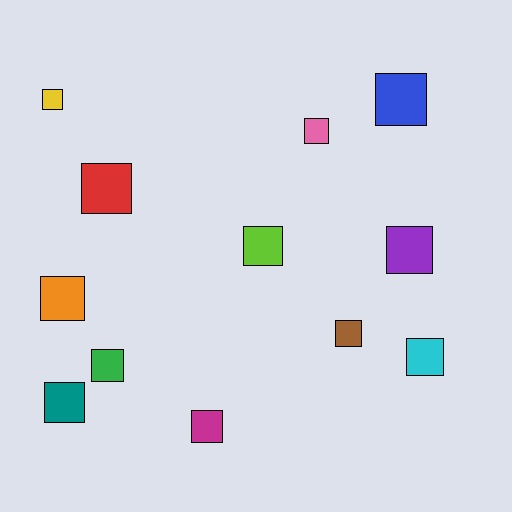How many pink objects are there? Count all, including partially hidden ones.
There is 1 pink object.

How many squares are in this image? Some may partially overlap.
There are 12 squares.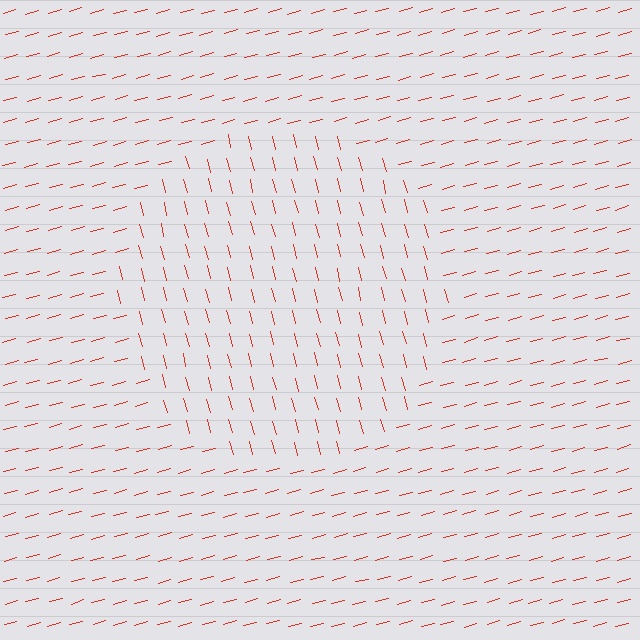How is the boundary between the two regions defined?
The boundary is defined purely by a change in line orientation (approximately 89 degrees difference). All lines are the same color and thickness.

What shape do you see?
I see a circle.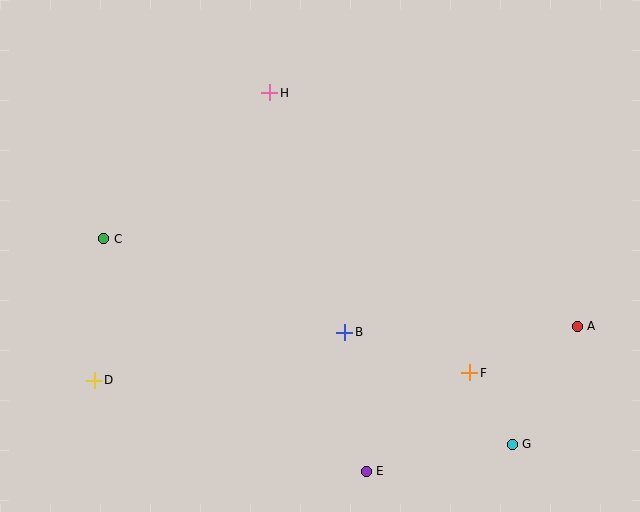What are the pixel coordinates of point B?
Point B is at (345, 332).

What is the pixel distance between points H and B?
The distance between H and B is 251 pixels.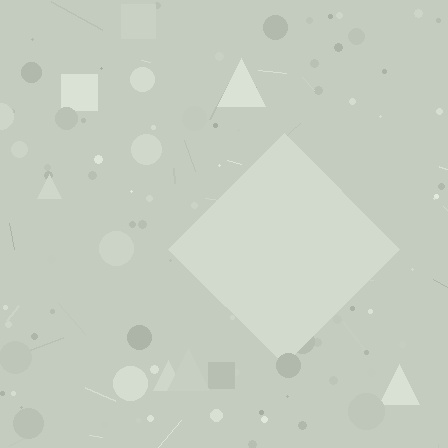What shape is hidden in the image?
A diamond is hidden in the image.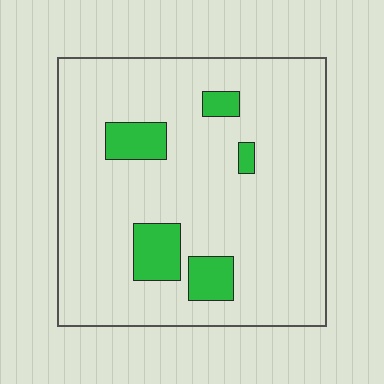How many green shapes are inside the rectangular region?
5.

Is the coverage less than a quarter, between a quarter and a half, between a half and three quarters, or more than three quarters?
Less than a quarter.